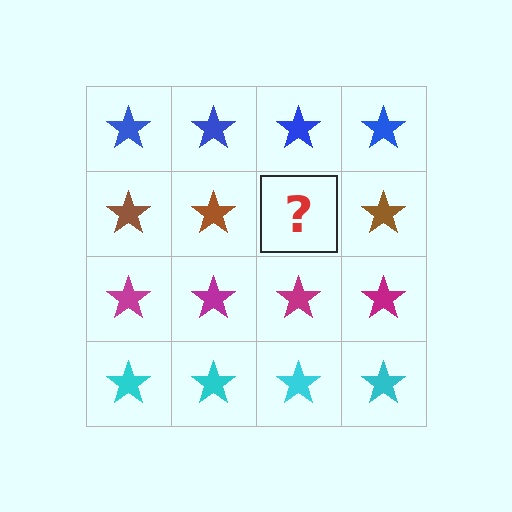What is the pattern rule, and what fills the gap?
The rule is that each row has a consistent color. The gap should be filled with a brown star.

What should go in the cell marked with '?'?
The missing cell should contain a brown star.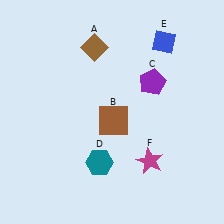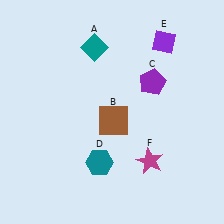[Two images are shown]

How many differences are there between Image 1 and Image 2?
There are 2 differences between the two images.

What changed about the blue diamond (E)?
In Image 1, E is blue. In Image 2, it changed to purple.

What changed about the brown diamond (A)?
In Image 1, A is brown. In Image 2, it changed to teal.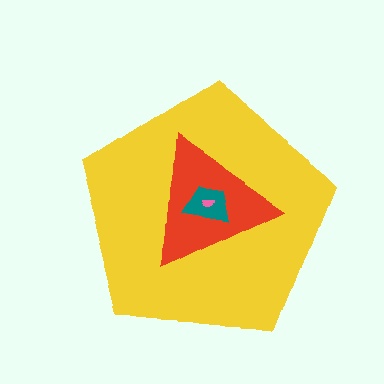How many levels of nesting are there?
4.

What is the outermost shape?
The yellow pentagon.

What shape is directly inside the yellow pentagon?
The red triangle.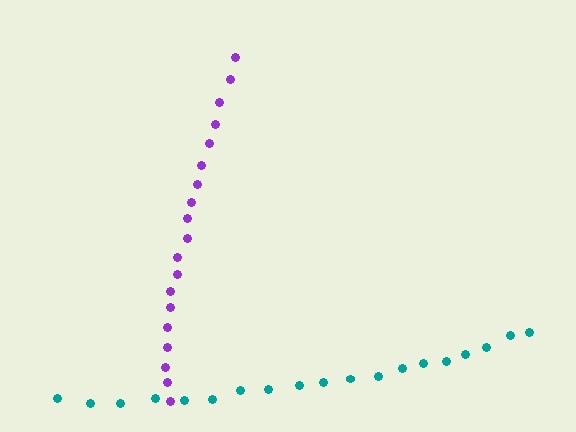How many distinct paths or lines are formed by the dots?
There are 2 distinct paths.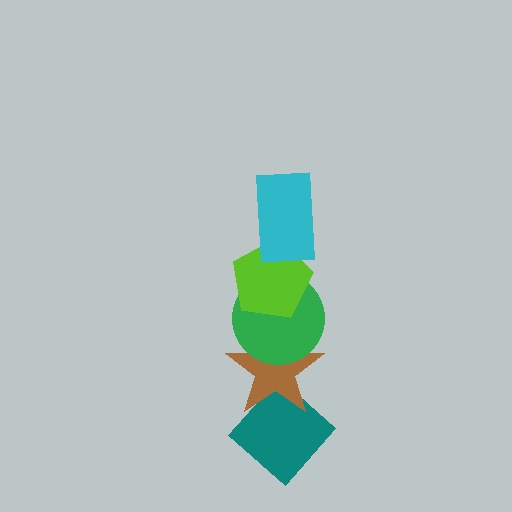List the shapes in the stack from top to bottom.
From top to bottom: the cyan rectangle, the lime pentagon, the green circle, the brown star, the teal diamond.